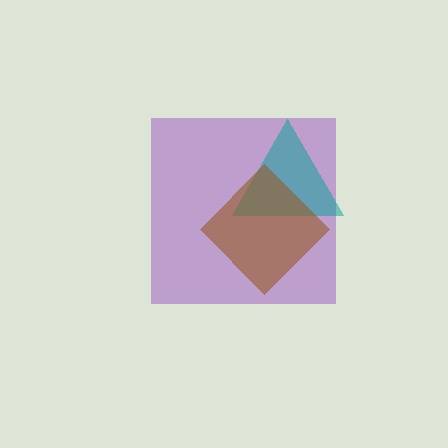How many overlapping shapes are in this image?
There are 3 overlapping shapes in the image.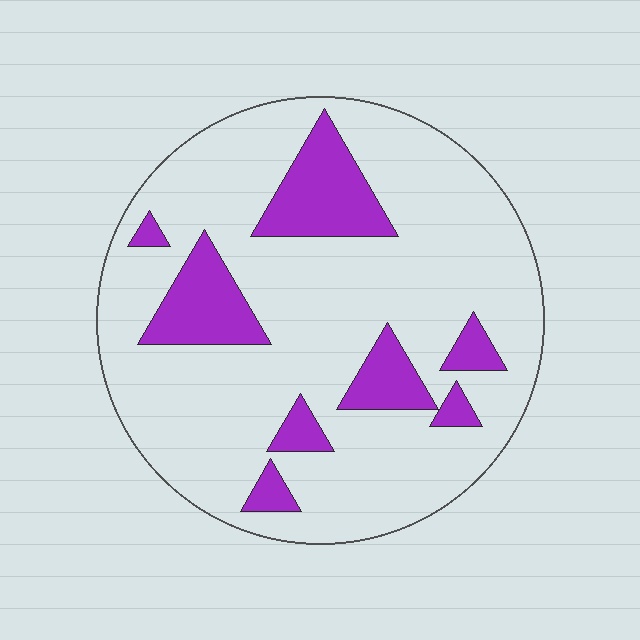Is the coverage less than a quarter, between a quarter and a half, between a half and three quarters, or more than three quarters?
Less than a quarter.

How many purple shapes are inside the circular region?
8.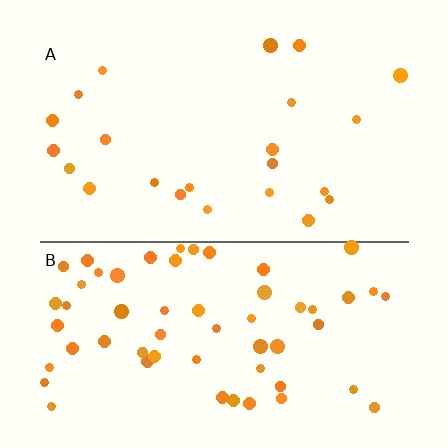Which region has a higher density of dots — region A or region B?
B (the bottom).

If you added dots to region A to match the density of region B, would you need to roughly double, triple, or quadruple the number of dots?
Approximately triple.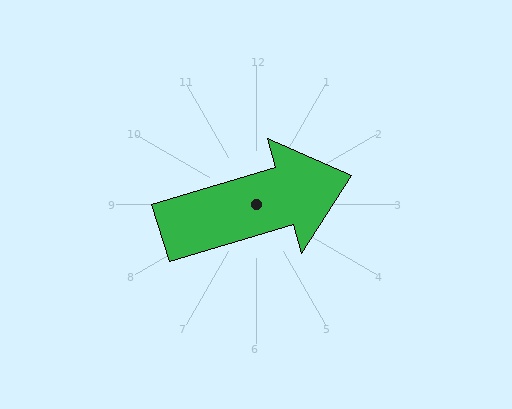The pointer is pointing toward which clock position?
Roughly 2 o'clock.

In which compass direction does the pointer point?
East.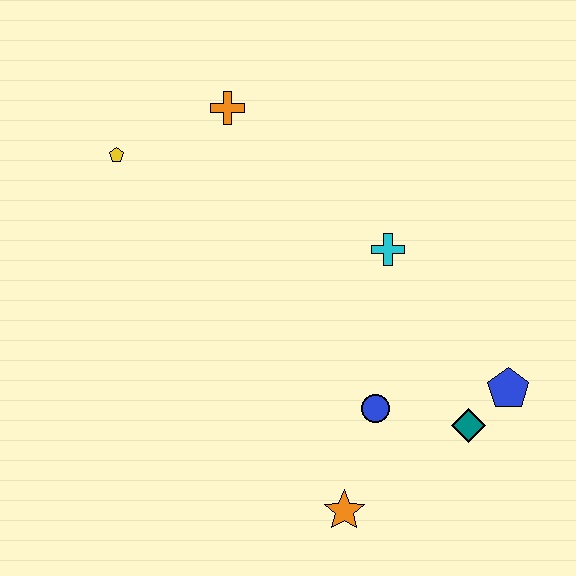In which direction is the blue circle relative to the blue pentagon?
The blue circle is to the left of the blue pentagon.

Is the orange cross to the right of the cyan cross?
No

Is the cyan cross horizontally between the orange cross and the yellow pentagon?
No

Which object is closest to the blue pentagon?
The teal diamond is closest to the blue pentagon.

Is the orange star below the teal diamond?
Yes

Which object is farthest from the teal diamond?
The yellow pentagon is farthest from the teal diamond.